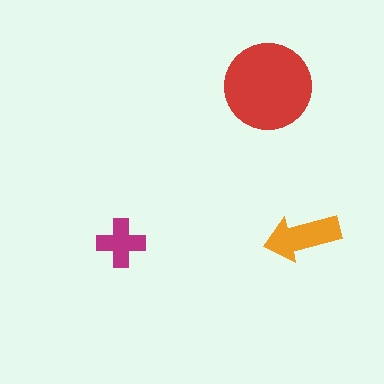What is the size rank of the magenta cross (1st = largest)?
3rd.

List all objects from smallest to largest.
The magenta cross, the orange arrow, the red circle.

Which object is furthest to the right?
The orange arrow is rightmost.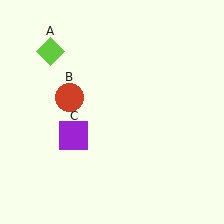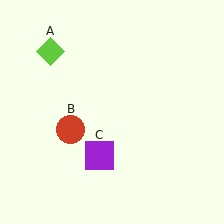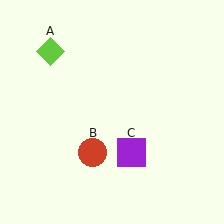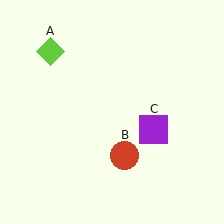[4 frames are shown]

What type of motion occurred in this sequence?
The red circle (object B), purple square (object C) rotated counterclockwise around the center of the scene.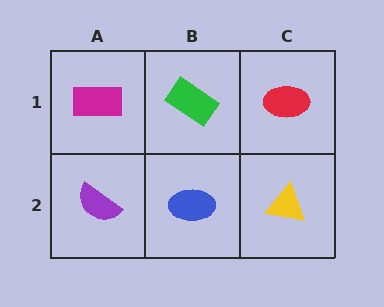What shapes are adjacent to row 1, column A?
A purple semicircle (row 2, column A), a green rectangle (row 1, column B).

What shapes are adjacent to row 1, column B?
A blue ellipse (row 2, column B), a magenta rectangle (row 1, column A), a red ellipse (row 1, column C).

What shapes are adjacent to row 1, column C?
A yellow triangle (row 2, column C), a green rectangle (row 1, column B).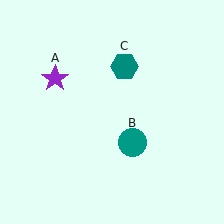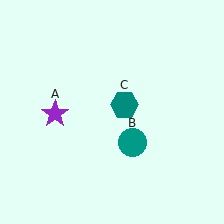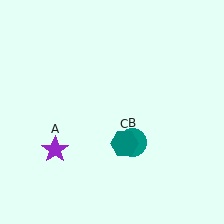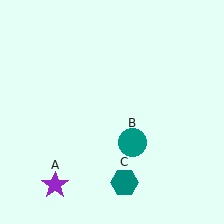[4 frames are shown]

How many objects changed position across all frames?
2 objects changed position: purple star (object A), teal hexagon (object C).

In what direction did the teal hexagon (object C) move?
The teal hexagon (object C) moved down.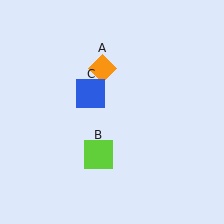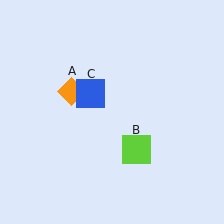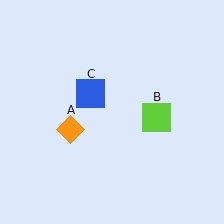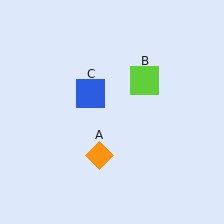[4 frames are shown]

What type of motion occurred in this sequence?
The orange diamond (object A), lime square (object B) rotated counterclockwise around the center of the scene.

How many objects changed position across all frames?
2 objects changed position: orange diamond (object A), lime square (object B).